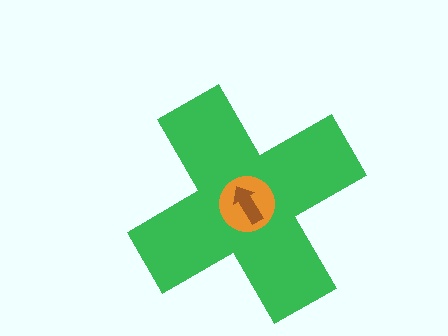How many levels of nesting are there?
3.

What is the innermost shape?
The brown arrow.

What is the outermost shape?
The green cross.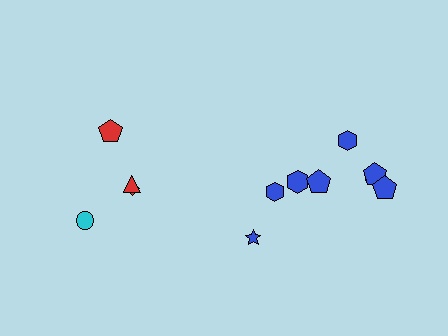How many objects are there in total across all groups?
There are 12 objects.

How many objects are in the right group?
There are 8 objects.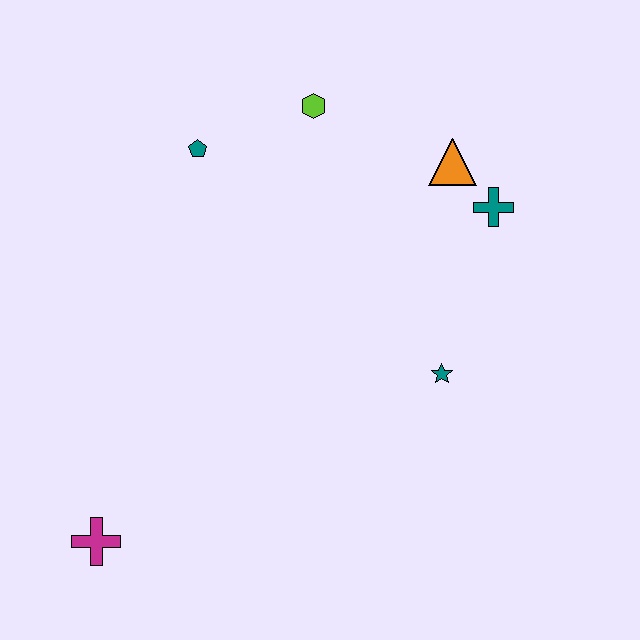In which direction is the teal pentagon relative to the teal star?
The teal pentagon is to the left of the teal star.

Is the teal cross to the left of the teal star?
No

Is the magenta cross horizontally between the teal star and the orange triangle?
No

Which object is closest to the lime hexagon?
The teal pentagon is closest to the lime hexagon.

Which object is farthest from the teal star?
The magenta cross is farthest from the teal star.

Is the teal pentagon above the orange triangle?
Yes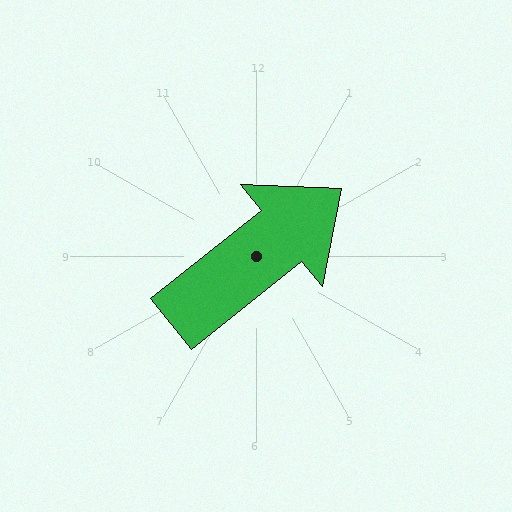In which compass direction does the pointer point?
Northeast.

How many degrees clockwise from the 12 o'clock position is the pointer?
Approximately 52 degrees.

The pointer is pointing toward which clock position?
Roughly 2 o'clock.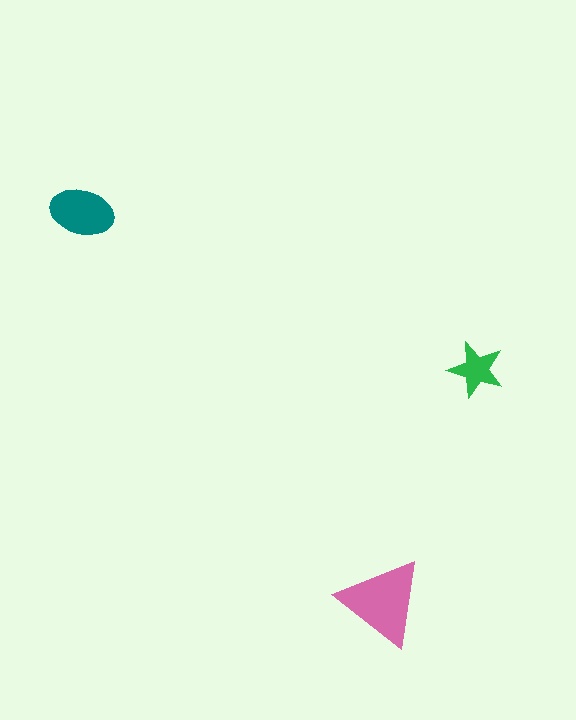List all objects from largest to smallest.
The pink triangle, the teal ellipse, the green star.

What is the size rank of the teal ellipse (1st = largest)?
2nd.